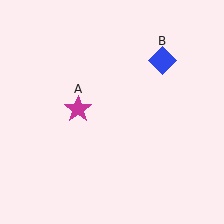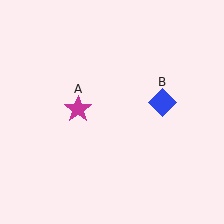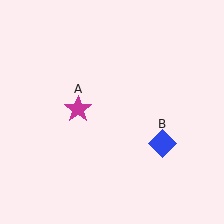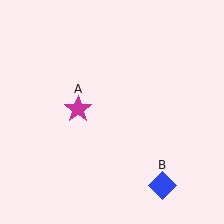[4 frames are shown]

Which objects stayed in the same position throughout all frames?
Magenta star (object A) remained stationary.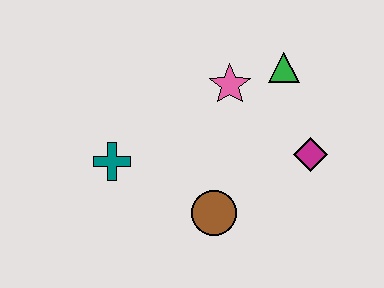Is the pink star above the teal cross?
Yes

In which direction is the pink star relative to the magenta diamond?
The pink star is to the left of the magenta diamond.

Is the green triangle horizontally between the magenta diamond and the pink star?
Yes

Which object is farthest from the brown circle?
The green triangle is farthest from the brown circle.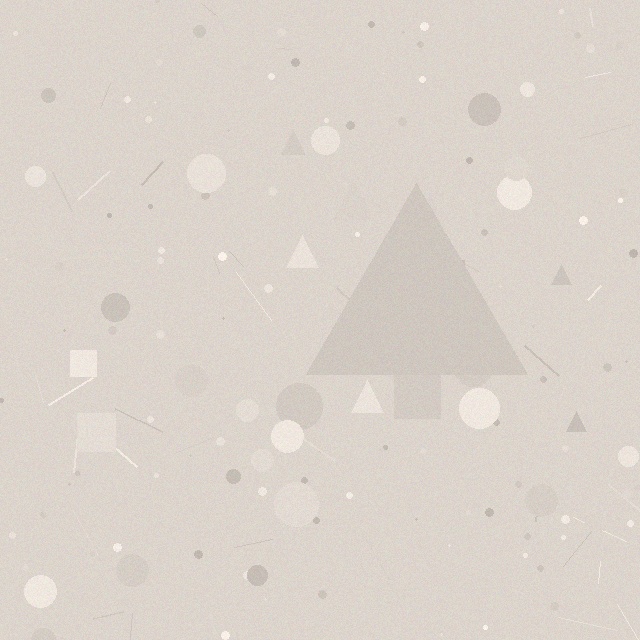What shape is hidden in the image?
A triangle is hidden in the image.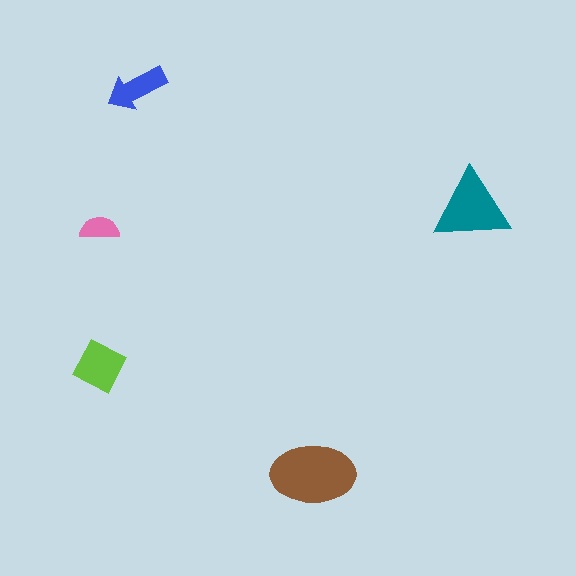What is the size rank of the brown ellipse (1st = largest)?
1st.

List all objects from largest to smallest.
The brown ellipse, the teal triangle, the lime square, the blue arrow, the pink semicircle.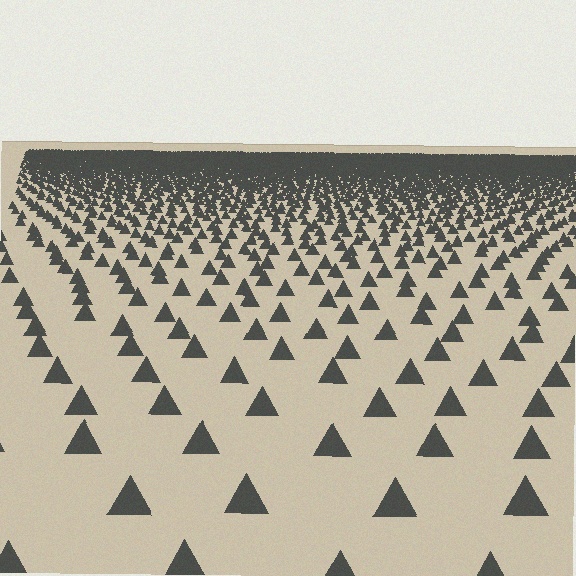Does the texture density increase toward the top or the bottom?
Density increases toward the top.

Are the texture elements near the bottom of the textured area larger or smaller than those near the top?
Larger. Near the bottom, elements are closer to the viewer and appear at a bigger on-screen size.